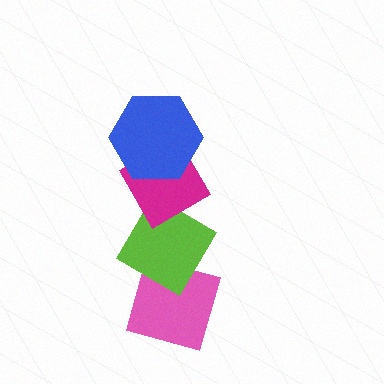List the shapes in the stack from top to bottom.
From top to bottom: the blue hexagon, the magenta diamond, the lime diamond, the pink diamond.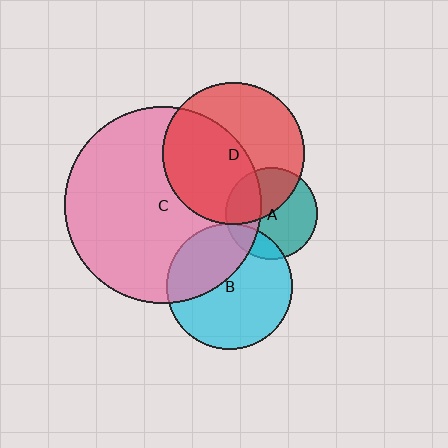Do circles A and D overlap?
Yes.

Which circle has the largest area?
Circle C (pink).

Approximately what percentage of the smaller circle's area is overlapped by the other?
Approximately 45%.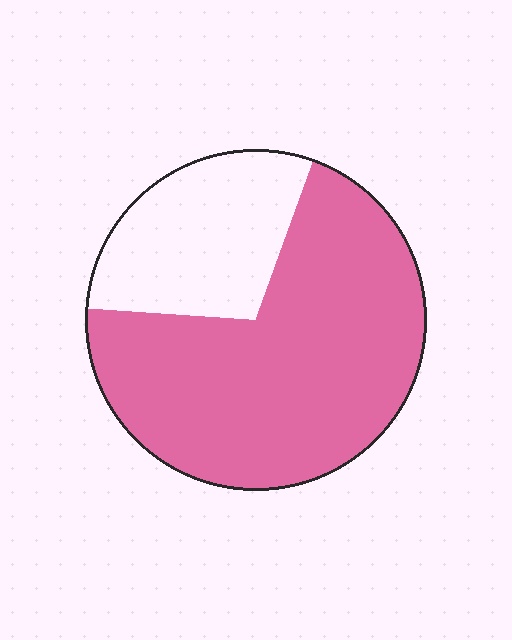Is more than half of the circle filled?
Yes.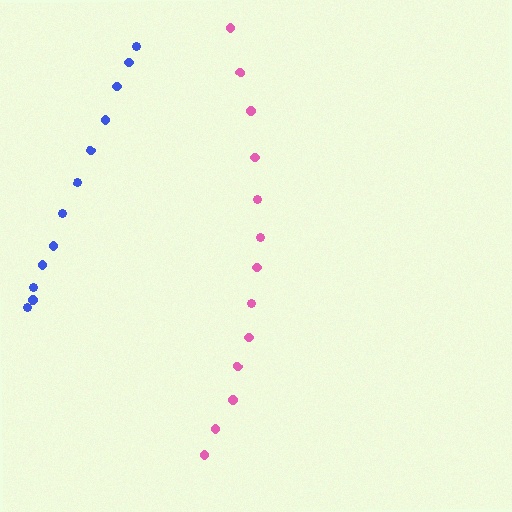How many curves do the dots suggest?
There are 2 distinct paths.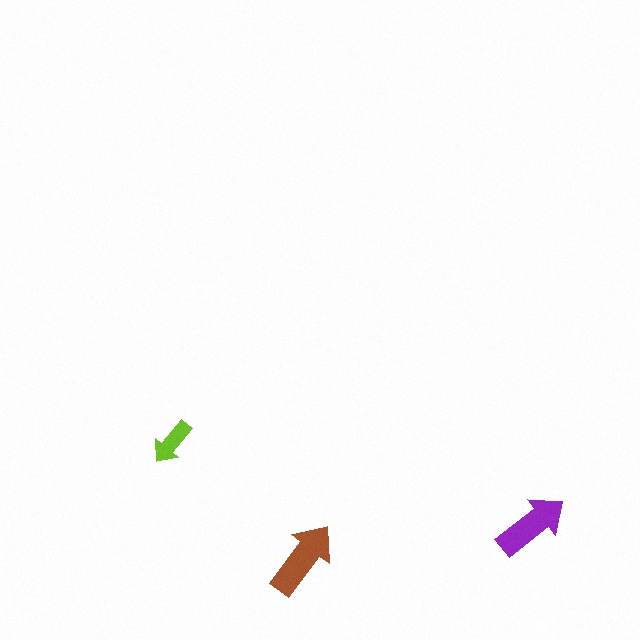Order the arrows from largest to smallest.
the brown one, the purple one, the lime one.